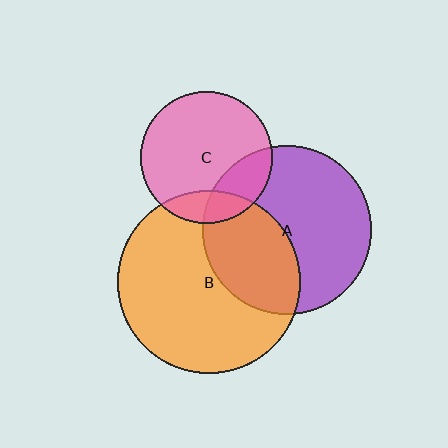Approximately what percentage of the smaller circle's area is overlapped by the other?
Approximately 20%.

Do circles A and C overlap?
Yes.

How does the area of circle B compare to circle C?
Approximately 1.9 times.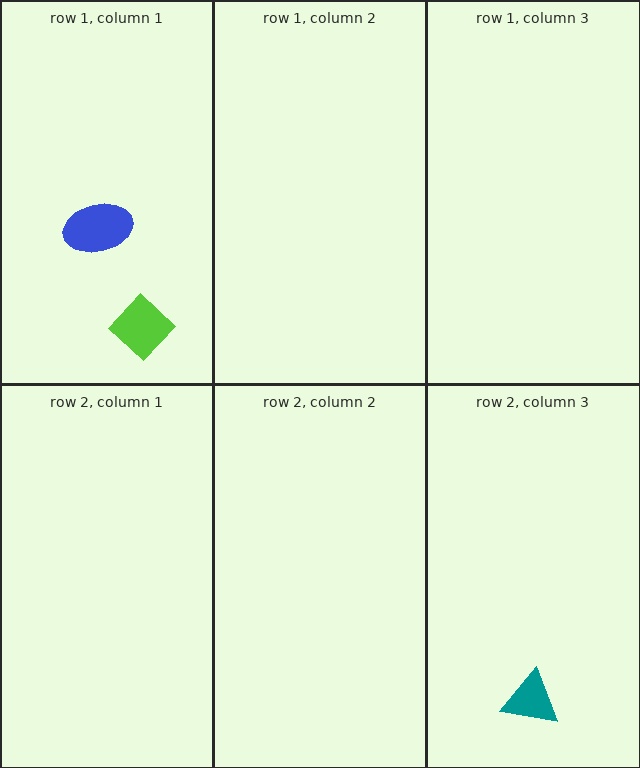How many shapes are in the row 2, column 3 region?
1.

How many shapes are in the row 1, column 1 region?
2.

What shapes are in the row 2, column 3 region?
The teal triangle.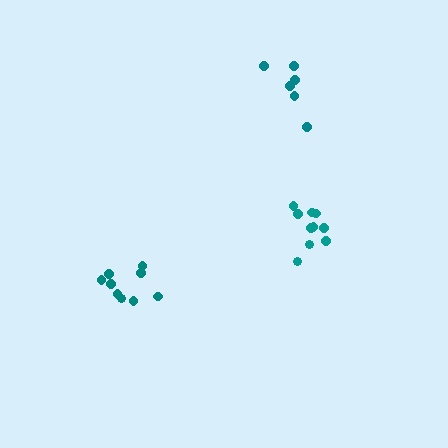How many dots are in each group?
Group 1: 10 dots, Group 2: 9 dots, Group 3: 6 dots (25 total).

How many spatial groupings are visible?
There are 3 spatial groupings.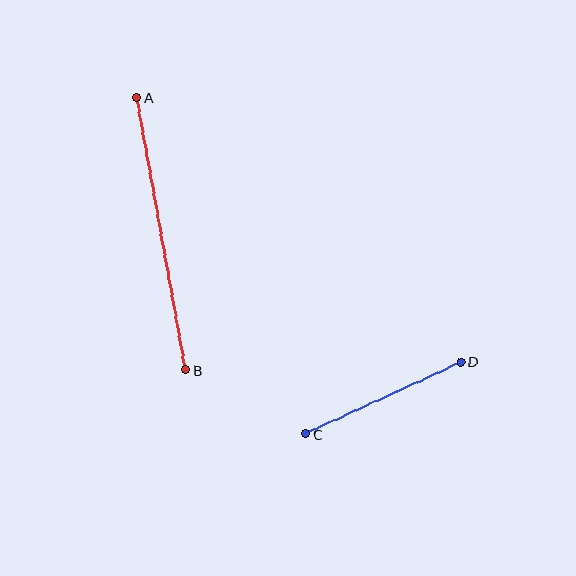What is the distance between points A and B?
The distance is approximately 276 pixels.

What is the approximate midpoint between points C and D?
The midpoint is at approximately (383, 398) pixels.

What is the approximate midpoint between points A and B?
The midpoint is at approximately (161, 233) pixels.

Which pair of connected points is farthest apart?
Points A and B are farthest apart.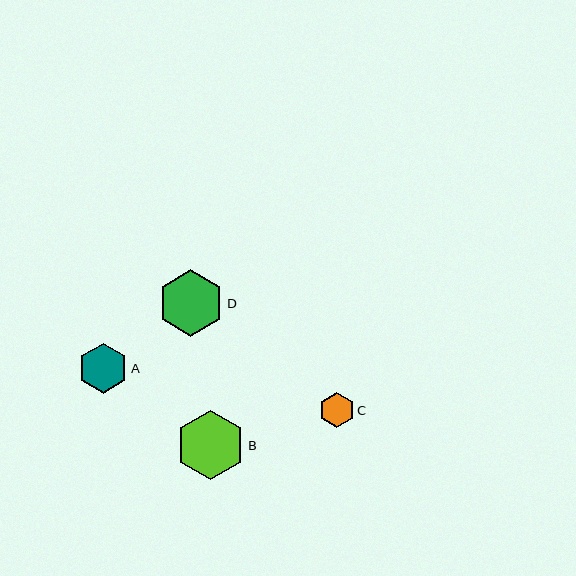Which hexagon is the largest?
Hexagon B is the largest with a size of approximately 69 pixels.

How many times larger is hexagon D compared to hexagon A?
Hexagon D is approximately 1.3 times the size of hexagon A.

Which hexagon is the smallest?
Hexagon C is the smallest with a size of approximately 35 pixels.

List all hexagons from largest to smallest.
From largest to smallest: B, D, A, C.